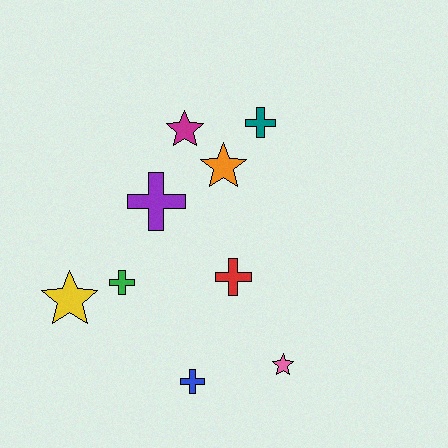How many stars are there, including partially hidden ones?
There are 4 stars.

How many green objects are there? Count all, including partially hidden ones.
There is 1 green object.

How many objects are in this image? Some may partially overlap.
There are 9 objects.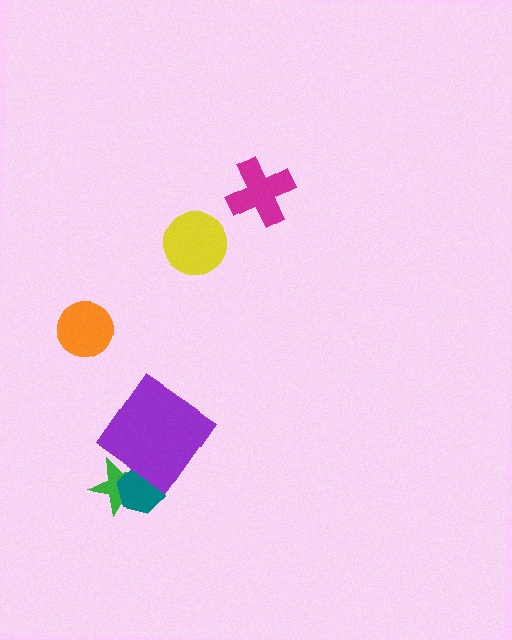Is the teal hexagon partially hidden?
Yes, it is partially covered by another shape.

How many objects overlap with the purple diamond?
2 objects overlap with the purple diamond.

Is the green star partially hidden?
Yes, it is partially covered by another shape.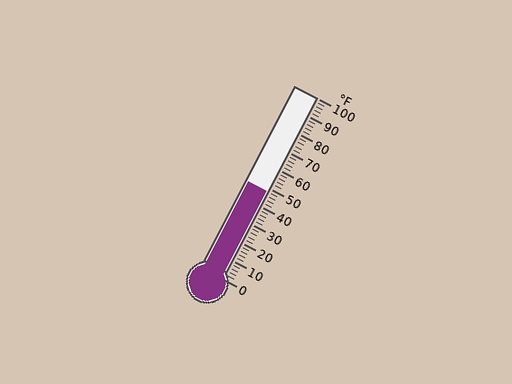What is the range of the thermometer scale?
The thermometer scale ranges from 0°F to 100°F.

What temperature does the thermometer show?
The thermometer shows approximately 48°F.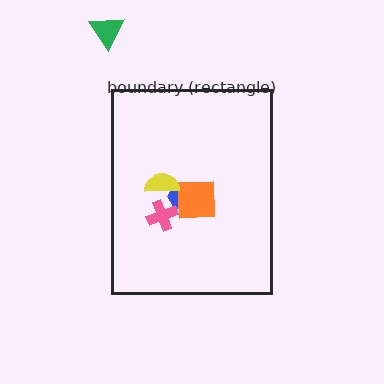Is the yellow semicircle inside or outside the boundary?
Inside.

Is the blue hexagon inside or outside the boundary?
Inside.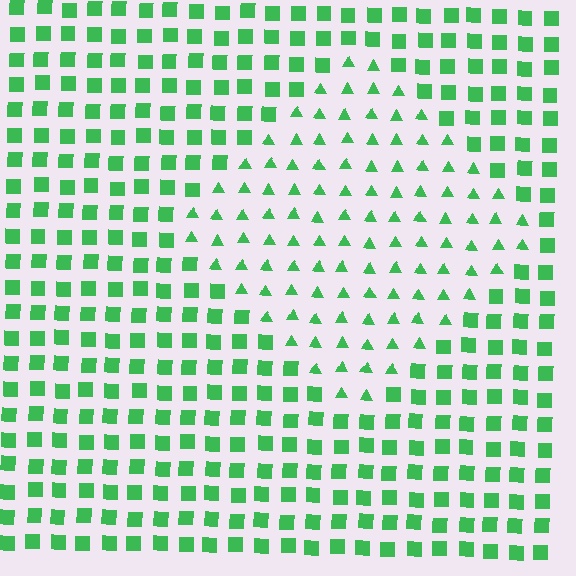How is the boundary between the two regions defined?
The boundary is defined by a change in element shape: triangles inside vs. squares outside. All elements share the same color and spacing.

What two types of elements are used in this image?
The image uses triangles inside the diamond region and squares outside it.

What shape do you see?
I see a diamond.